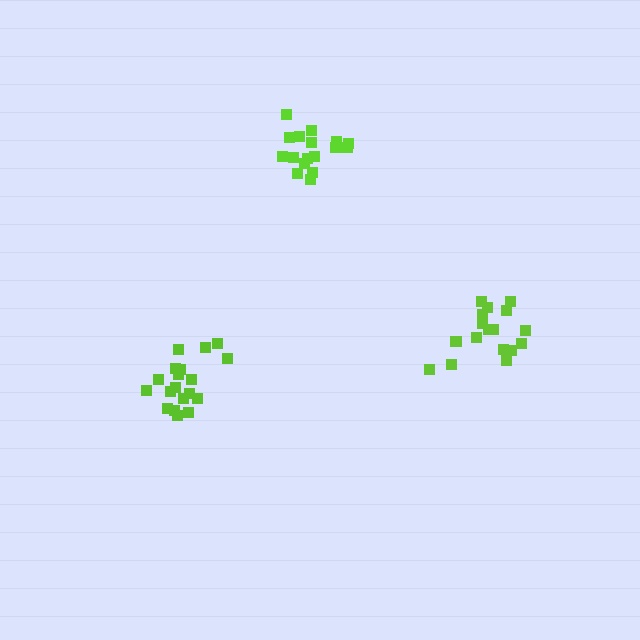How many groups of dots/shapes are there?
There are 3 groups.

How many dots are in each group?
Group 1: 17 dots, Group 2: 19 dots, Group 3: 17 dots (53 total).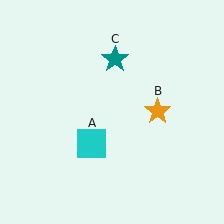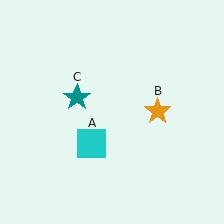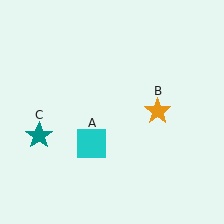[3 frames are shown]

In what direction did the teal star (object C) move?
The teal star (object C) moved down and to the left.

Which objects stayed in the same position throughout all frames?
Cyan square (object A) and orange star (object B) remained stationary.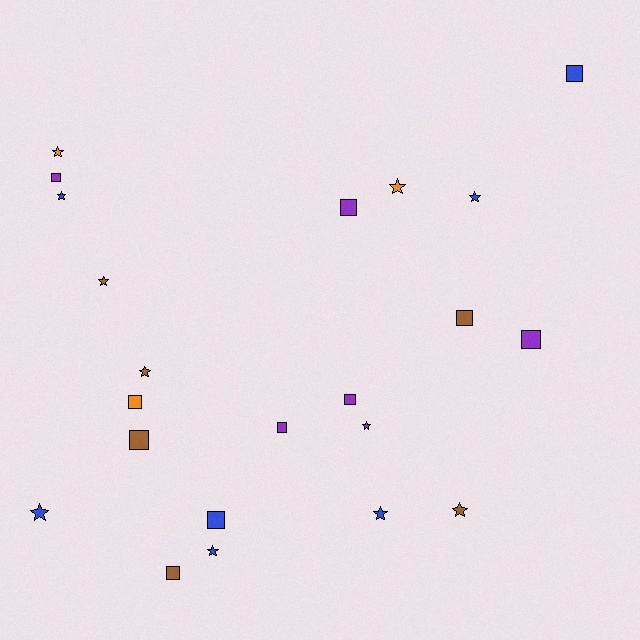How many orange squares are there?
There is 1 orange square.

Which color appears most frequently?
Blue, with 7 objects.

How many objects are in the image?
There are 22 objects.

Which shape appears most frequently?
Square, with 11 objects.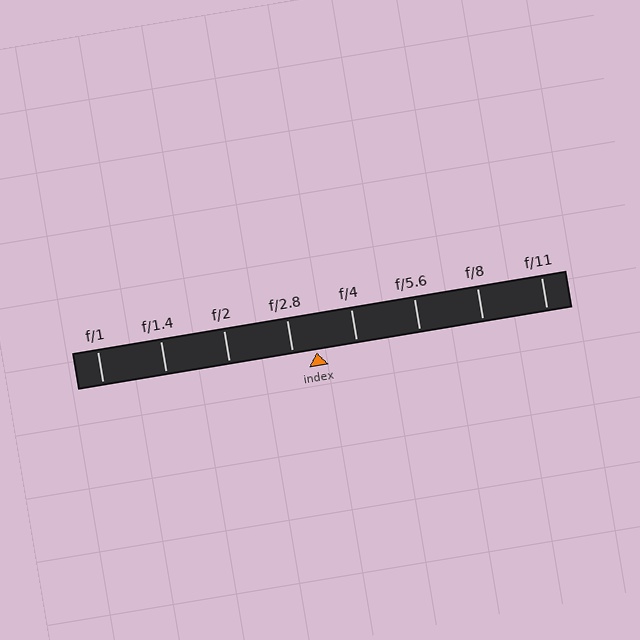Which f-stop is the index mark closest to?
The index mark is closest to f/2.8.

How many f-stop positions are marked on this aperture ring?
There are 8 f-stop positions marked.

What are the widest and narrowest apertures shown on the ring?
The widest aperture shown is f/1 and the narrowest is f/11.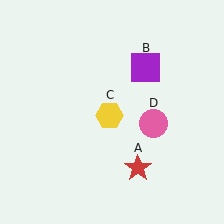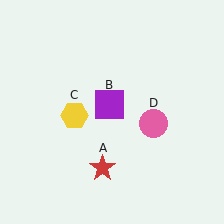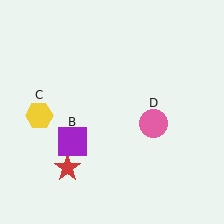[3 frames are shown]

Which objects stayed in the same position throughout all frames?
Pink circle (object D) remained stationary.